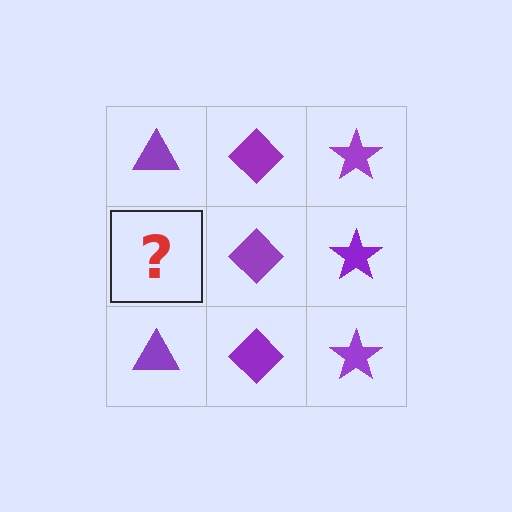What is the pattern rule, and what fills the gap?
The rule is that each column has a consistent shape. The gap should be filled with a purple triangle.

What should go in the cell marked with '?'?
The missing cell should contain a purple triangle.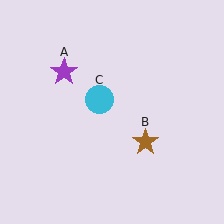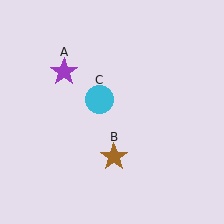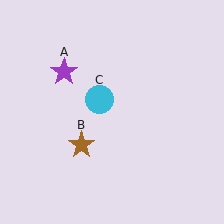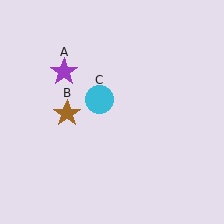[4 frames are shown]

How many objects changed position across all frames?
1 object changed position: brown star (object B).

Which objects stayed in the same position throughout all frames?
Purple star (object A) and cyan circle (object C) remained stationary.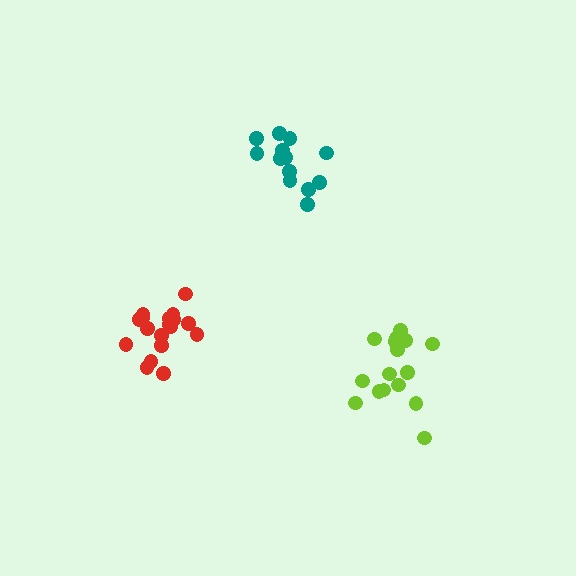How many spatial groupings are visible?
There are 3 spatial groupings.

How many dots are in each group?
Group 1: 13 dots, Group 2: 18 dots, Group 3: 16 dots (47 total).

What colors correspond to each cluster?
The clusters are colored: teal, red, lime.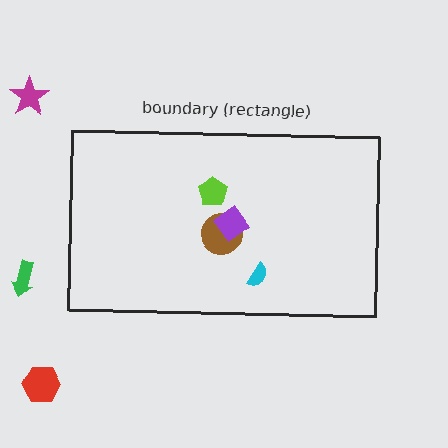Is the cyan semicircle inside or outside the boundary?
Inside.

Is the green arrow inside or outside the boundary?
Outside.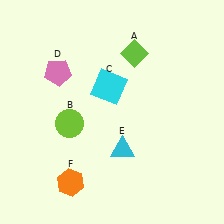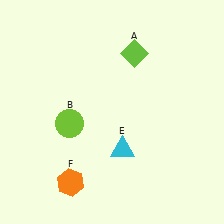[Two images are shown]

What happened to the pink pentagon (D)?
The pink pentagon (D) was removed in Image 2. It was in the top-left area of Image 1.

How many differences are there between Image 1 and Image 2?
There are 2 differences between the two images.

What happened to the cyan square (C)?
The cyan square (C) was removed in Image 2. It was in the top-left area of Image 1.